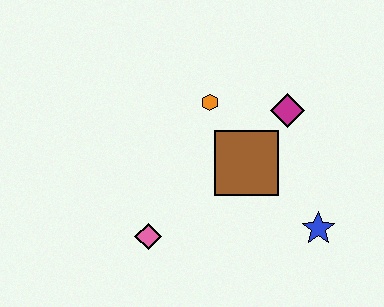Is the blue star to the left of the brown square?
No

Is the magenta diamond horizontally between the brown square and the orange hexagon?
No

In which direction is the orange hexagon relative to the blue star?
The orange hexagon is above the blue star.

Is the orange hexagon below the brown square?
No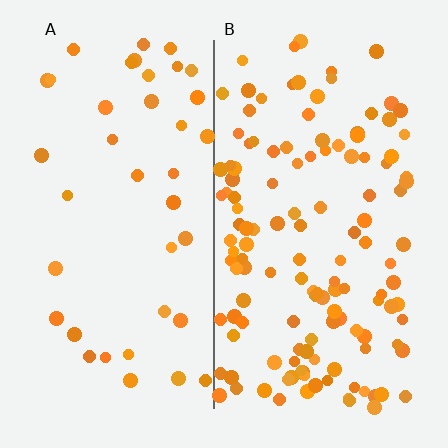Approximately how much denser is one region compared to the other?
Approximately 3.4× — region B over region A.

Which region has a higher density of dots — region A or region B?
B (the right).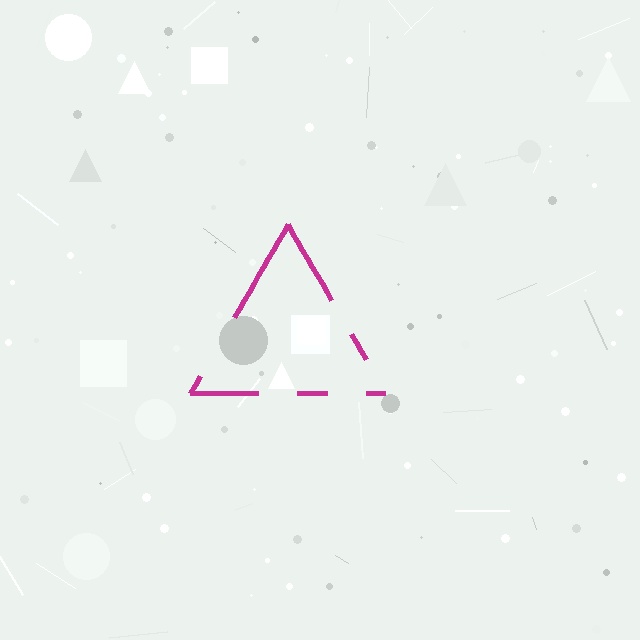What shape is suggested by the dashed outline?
The dashed outline suggests a triangle.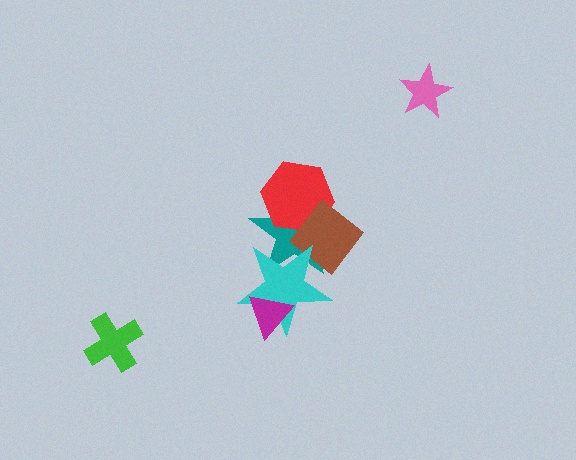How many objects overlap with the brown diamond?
3 objects overlap with the brown diamond.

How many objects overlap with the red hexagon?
2 objects overlap with the red hexagon.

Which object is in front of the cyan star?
The magenta triangle is in front of the cyan star.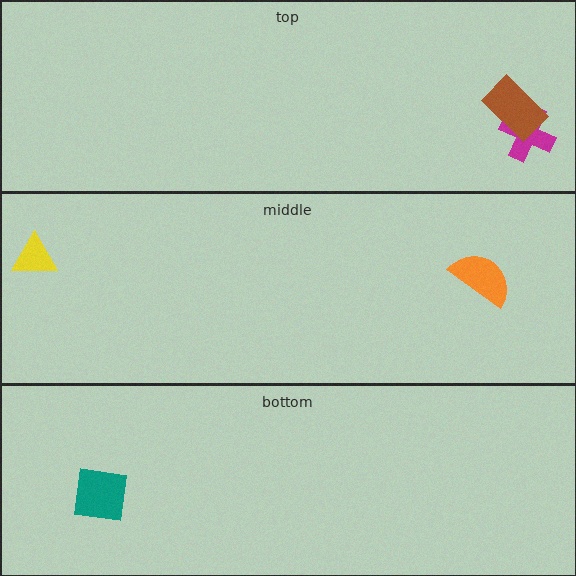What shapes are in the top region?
The magenta cross, the brown rectangle.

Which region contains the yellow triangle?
The middle region.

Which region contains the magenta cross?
The top region.